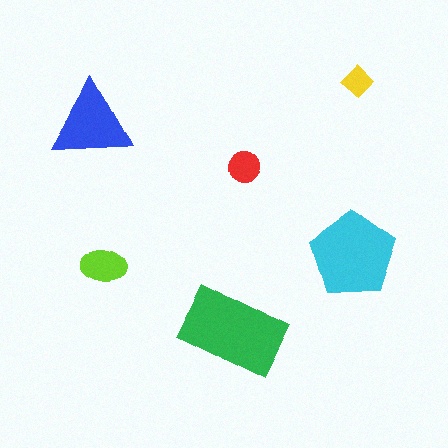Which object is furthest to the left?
The blue triangle is leftmost.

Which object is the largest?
The green rectangle.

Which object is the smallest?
The yellow diamond.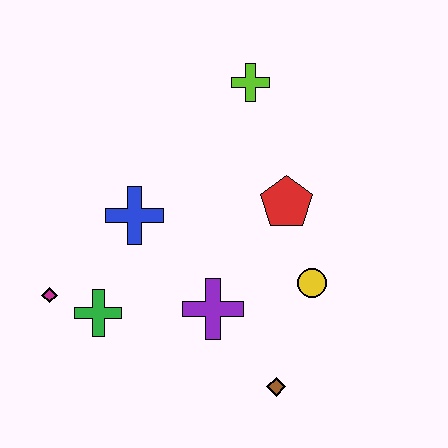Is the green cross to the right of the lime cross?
No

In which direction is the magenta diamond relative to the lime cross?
The magenta diamond is below the lime cross.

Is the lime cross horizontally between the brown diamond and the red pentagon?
No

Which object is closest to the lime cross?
The red pentagon is closest to the lime cross.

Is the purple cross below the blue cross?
Yes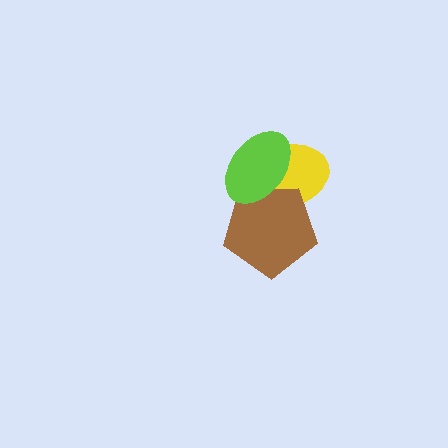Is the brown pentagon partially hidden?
Yes, it is partially covered by another shape.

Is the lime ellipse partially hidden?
No, no other shape covers it.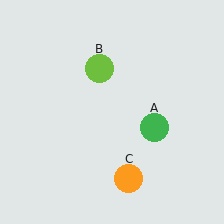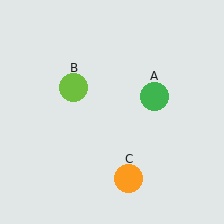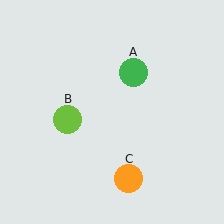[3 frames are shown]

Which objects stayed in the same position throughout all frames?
Orange circle (object C) remained stationary.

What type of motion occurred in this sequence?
The green circle (object A), lime circle (object B) rotated counterclockwise around the center of the scene.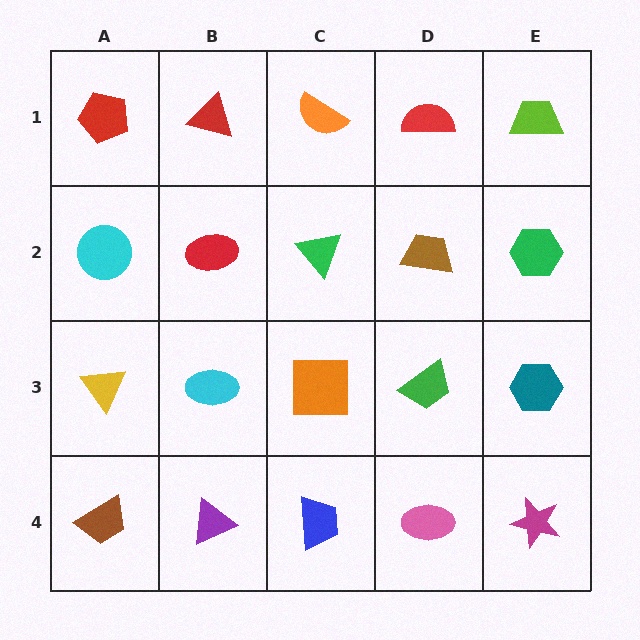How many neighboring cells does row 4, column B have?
3.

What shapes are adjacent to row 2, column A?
A red pentagon (row 1, column A), a yellow triangle (row 3, column A), a red ellipse (row 2, column B).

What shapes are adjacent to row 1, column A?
A cyan circle (row 2, column A), a red triangle (row 1, column B).